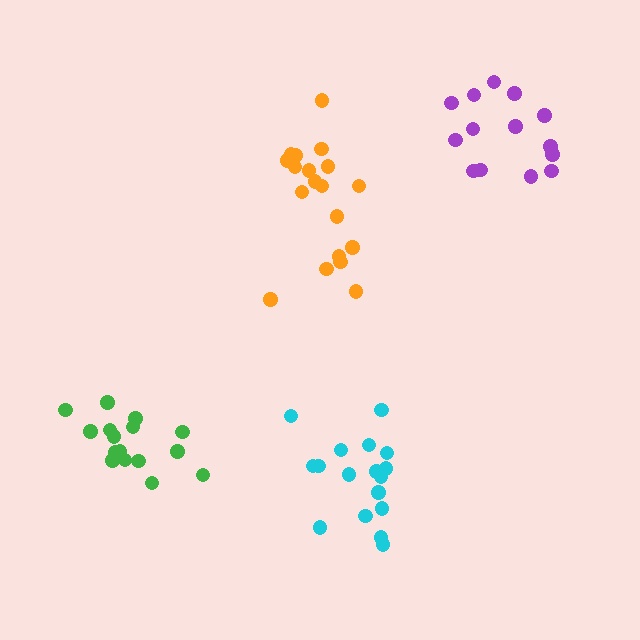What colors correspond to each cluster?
The clusters are colored: purple, green, cyan, orange.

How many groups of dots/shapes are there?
There are 4 groups.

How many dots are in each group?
Group 1: 14 dots, Group 2: 16 dots, Group 3: 17 dots, Group 4: 19 dots (66 total).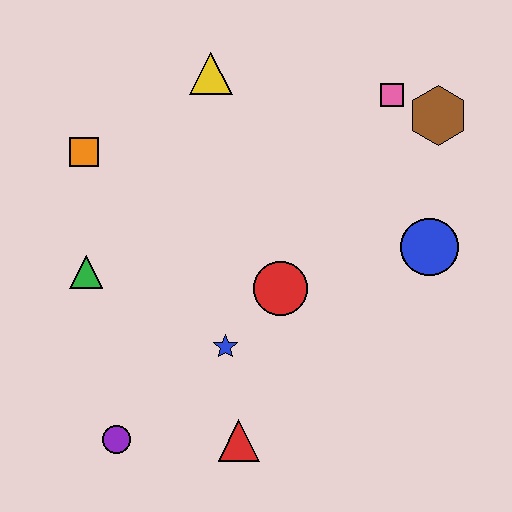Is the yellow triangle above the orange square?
Yes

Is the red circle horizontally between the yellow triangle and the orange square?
No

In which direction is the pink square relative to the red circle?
The pink square is above the red circle.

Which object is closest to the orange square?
The green triangle is closest to the orange square.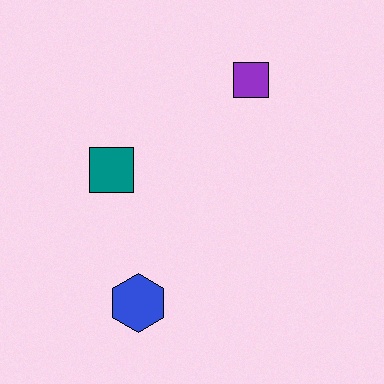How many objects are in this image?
There are 3 objects.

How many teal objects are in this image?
There is 1 teal object.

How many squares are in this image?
There are 2 squares.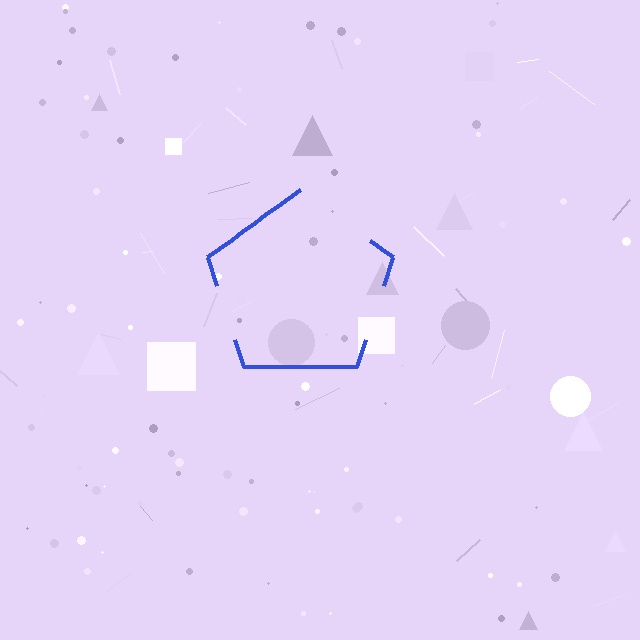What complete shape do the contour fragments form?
The contour fragments form a pentagon.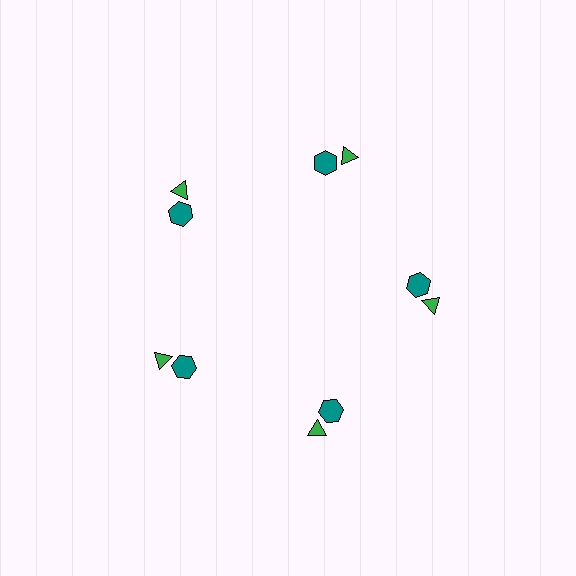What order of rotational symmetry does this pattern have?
This pattern has 5-fold rotational symmetry.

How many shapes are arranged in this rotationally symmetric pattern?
There are 10 shapes, arranged in 5 groups of 2.